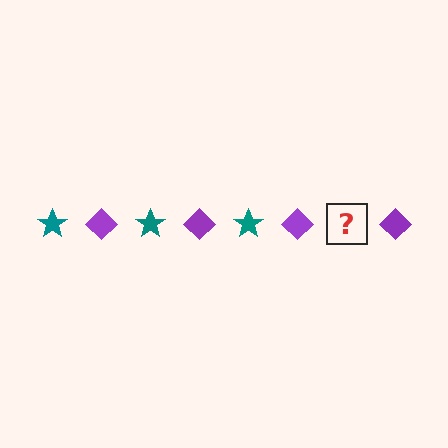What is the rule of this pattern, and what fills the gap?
The rule is that the pattern alternates between teal star and purple diamond. The gap should be filled with a teal star.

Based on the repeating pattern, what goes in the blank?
The blank should be a teal star.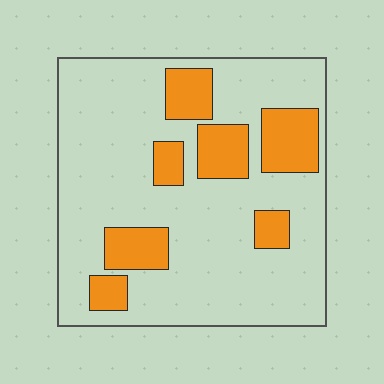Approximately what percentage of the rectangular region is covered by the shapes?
Approximately 20%.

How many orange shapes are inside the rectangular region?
7.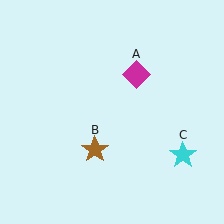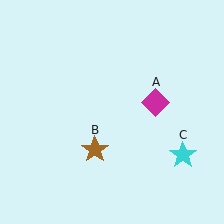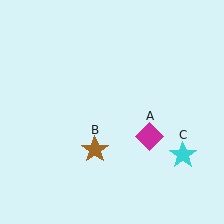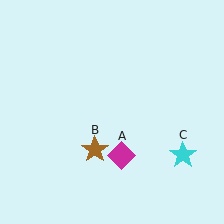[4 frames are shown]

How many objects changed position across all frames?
1 object changed position: magenta diamond (object A).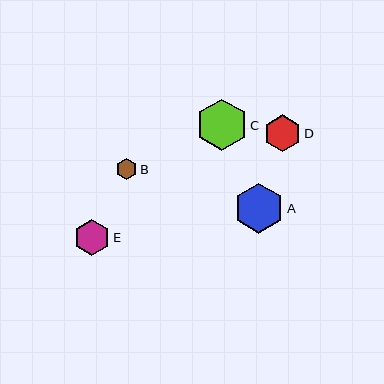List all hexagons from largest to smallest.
From largest to smallest: C, A, D, E, B.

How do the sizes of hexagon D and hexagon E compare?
Hexagon D and hexagon E are approximately the same size.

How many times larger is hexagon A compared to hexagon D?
Hexagon A is approximately 1.4 times the size of hexagon D.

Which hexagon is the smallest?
Hexagon B is the smallest with a size of approximately 21 pixels.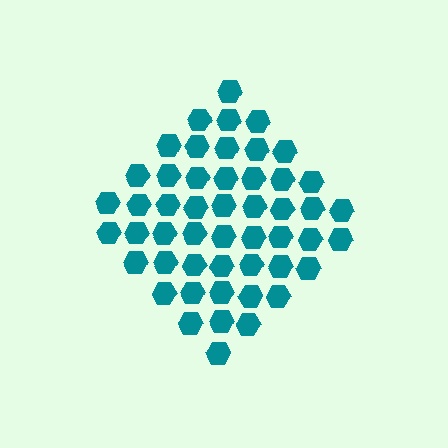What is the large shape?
The large shape is a diamond.